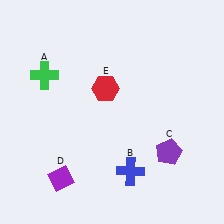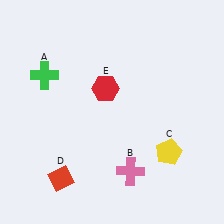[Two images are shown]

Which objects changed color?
B changed from blue to pink. C changed from purple to yellow. D changed from purple to red.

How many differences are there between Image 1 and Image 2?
There are 3 differences between the two images.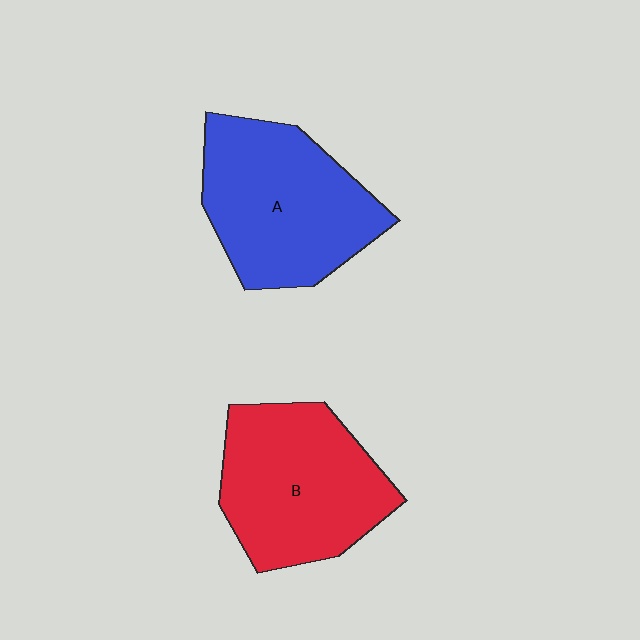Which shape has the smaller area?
Shape B (red).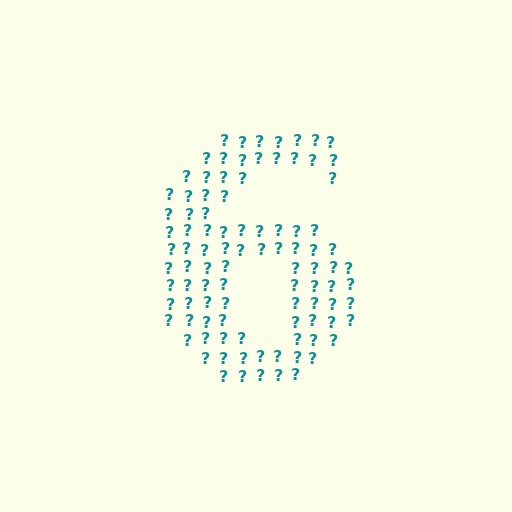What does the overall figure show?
The overall figure shows the digit 6.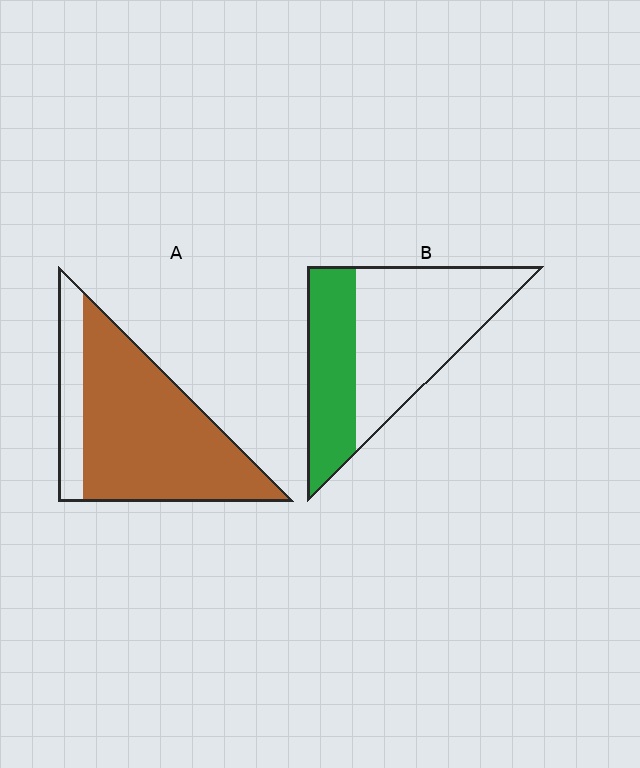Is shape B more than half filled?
No.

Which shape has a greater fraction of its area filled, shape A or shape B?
Shape A.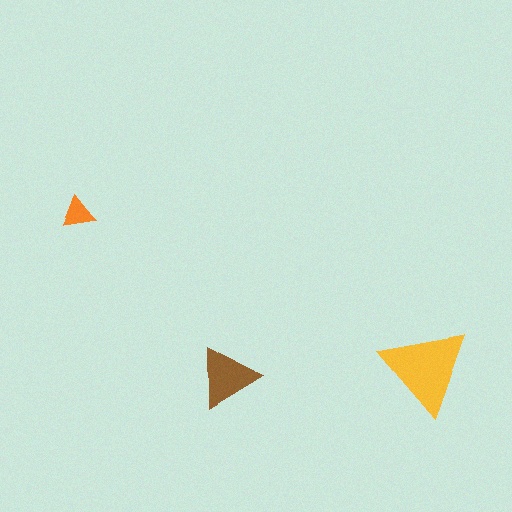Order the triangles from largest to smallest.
the yellow one, the brown one, the orange one.